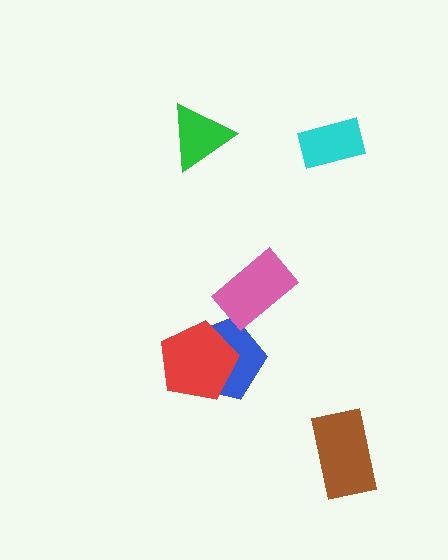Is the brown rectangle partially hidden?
No, no other shape covers it.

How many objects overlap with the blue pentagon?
1 object overlaps with the blue pentagon.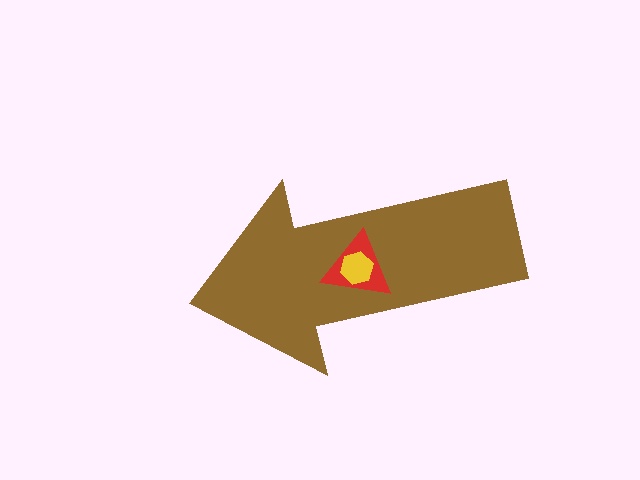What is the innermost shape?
The yellow hexagon.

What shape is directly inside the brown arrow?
The red triangle.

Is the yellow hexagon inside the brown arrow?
Yes.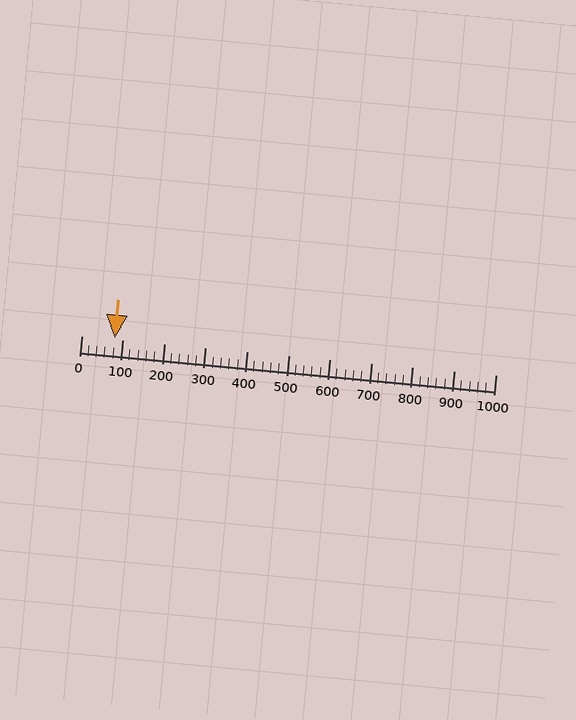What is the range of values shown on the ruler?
The ruler shows values from 0 to 1000.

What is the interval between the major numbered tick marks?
The major tick marks are spaced 100 units apart.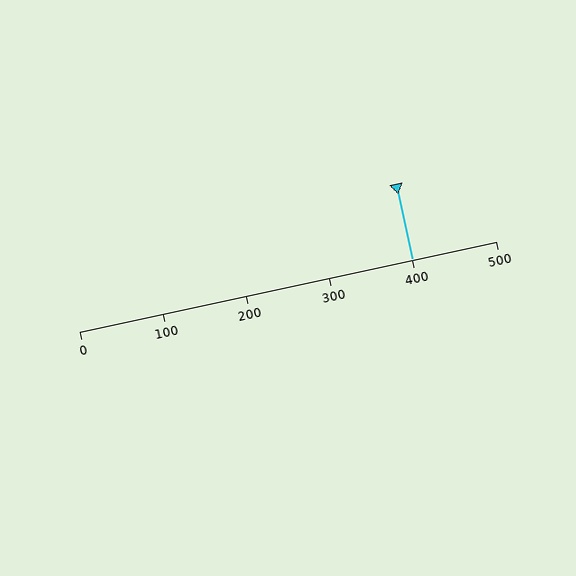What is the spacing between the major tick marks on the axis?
The major ticks are spaced 100 apart.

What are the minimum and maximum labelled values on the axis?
The axis runs from 0 to 500.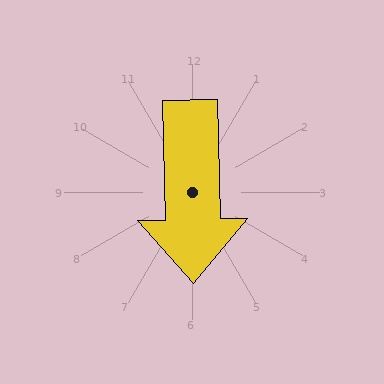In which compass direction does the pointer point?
South.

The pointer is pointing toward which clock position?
Roughly 6 o'clock.